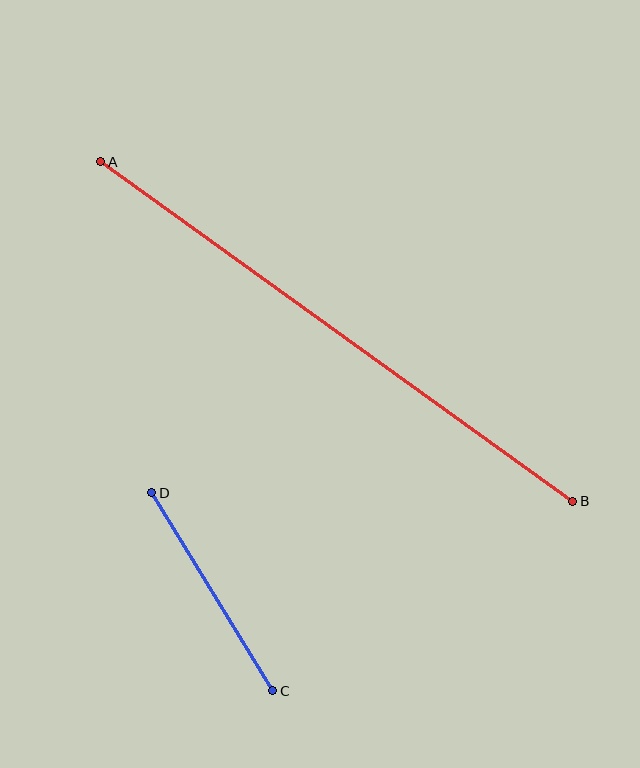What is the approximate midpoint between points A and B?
The midpoint is at approximately (337, 332) pixels.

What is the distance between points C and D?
The distance is approximately 232 pixels.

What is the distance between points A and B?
The distance is approximately 581 pixels.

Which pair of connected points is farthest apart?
Points A and B are farthest apart.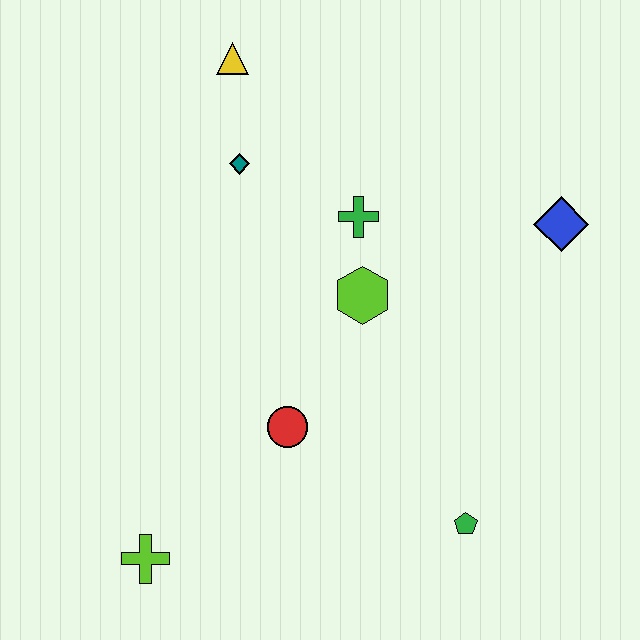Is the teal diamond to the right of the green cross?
No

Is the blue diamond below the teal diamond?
Yes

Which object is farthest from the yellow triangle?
The green pentagon is farthest from the yellow triangle.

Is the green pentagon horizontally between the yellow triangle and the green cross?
No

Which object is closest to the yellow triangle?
The teal diamond is closest to the yellow triangle.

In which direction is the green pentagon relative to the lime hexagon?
The green pentagon is below the lime hexagon.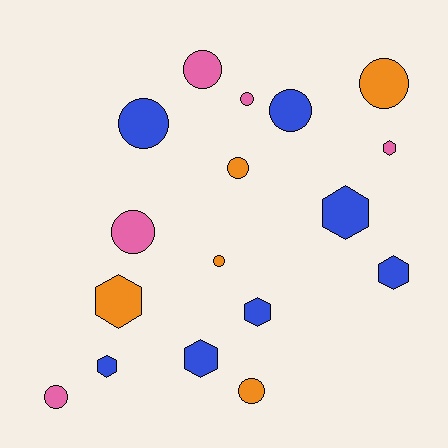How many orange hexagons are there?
There is 1 orange hexagon.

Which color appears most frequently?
Blue, with 7 objects.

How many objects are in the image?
There are 17 objects.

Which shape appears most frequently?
Circle, with 10 objects.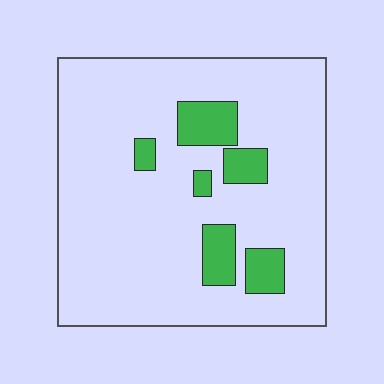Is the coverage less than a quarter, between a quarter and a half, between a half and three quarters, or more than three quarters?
Less than a quarter.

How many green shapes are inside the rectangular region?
6.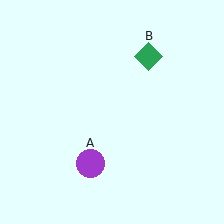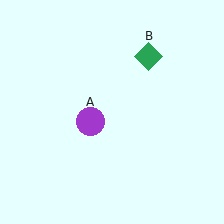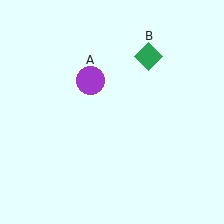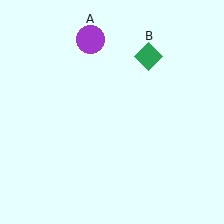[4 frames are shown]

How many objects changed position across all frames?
1 object changed position: purple circle (object A).